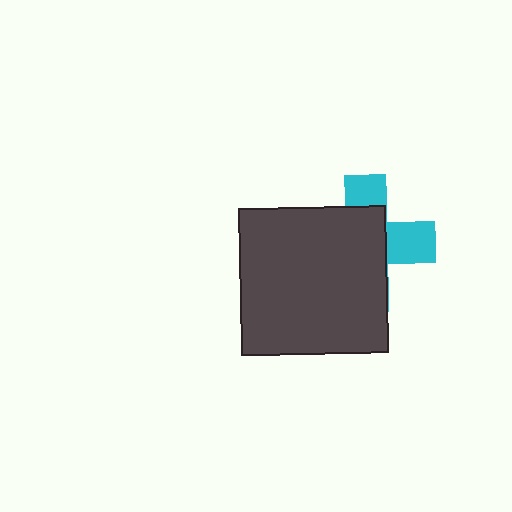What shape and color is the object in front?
The object in front is a dark gray square.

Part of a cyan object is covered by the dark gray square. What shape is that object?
It is a cross.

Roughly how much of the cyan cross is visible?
A small part of it is visible (roughly 33%).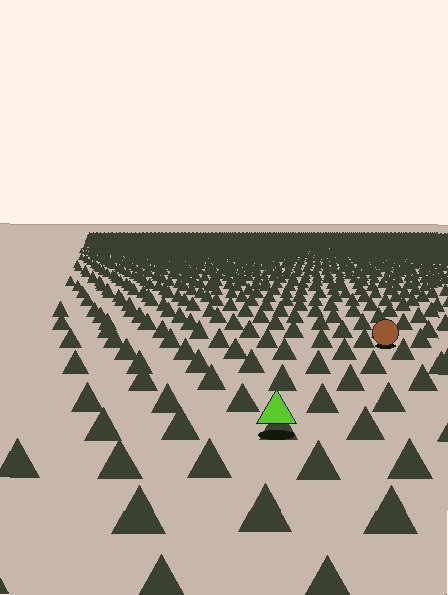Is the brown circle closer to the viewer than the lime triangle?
No. The lime triangle is closer — you can tell from the texture gradient: the ground texture is coarser near it.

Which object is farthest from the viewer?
The brown circle is farthest from the viewer. It appears smaller and the ground texture around it is denser.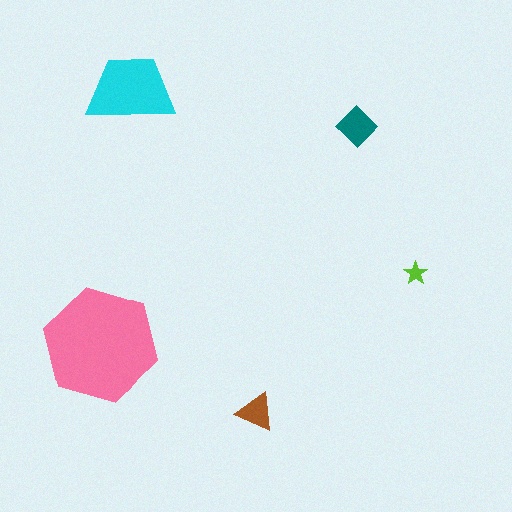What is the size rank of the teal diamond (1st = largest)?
3rd.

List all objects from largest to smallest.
The pink hexagon, the cyan trapezoid, the teal diamond, the brown triangle, the lime star.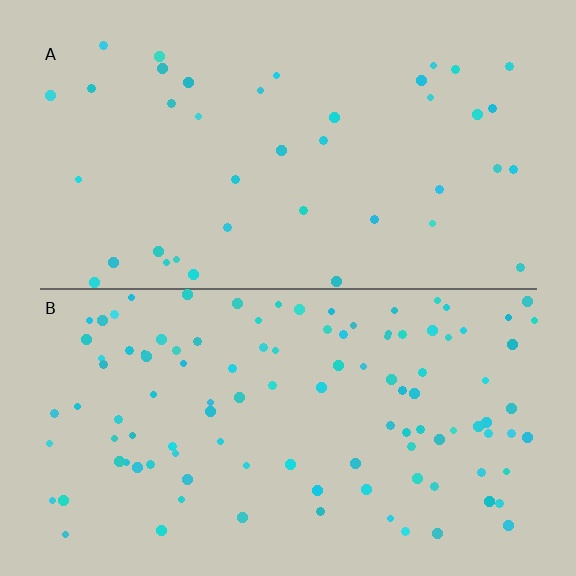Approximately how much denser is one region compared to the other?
Approximately 2.7× — region B over region A.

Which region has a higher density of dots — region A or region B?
B (the bottom).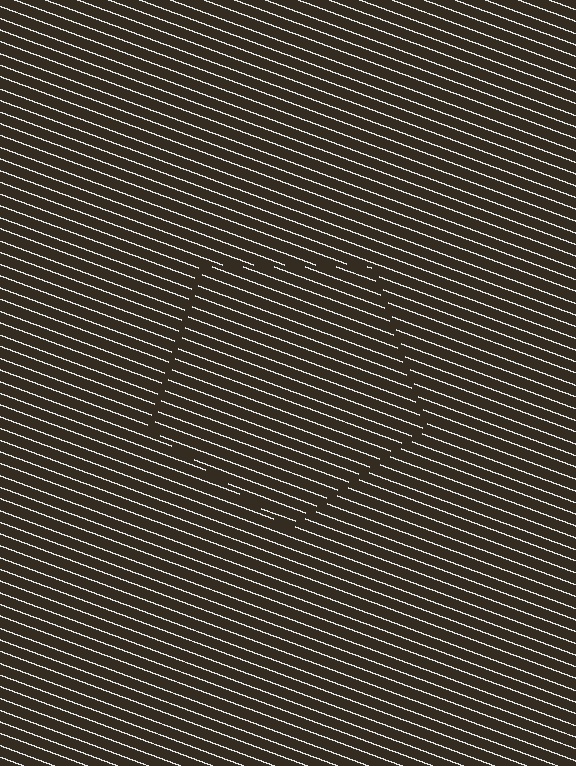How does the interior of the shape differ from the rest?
The interior of the shape contains the same grating, shifted by half a period — the contour is defined by the phase discontinuity where line-ends from the inner and outer gratings abut.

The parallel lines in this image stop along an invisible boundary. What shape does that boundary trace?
An illusory pentagon. The interior of the shape contains the same grating, shifted by half a period — the contour is defined by the phase discontinuity where line-ends from the inner and outer gratings abut.